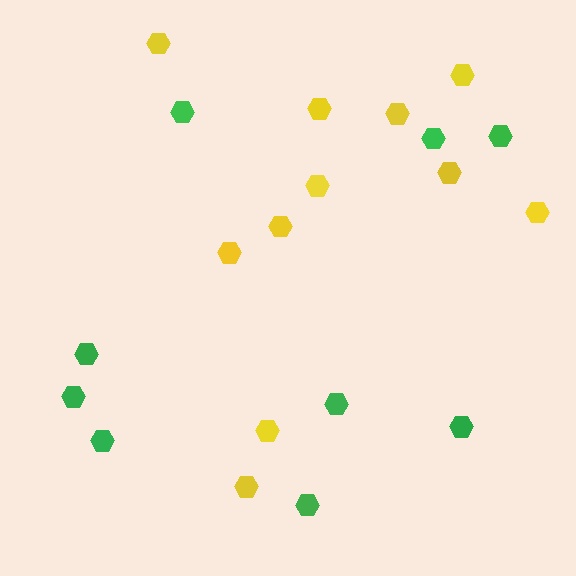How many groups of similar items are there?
There are 2 groups: one group of green hexagons (9) and one group of yellow hexagons (11).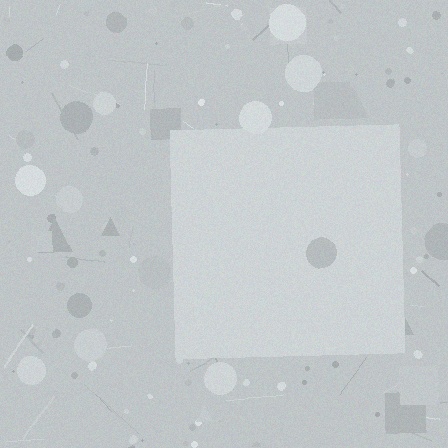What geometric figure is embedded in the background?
A square is embedded in the background.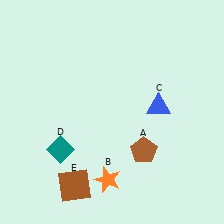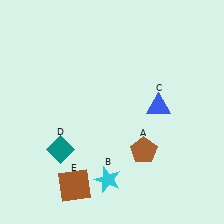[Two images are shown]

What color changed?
The star (B) changed from orange in Image 1 to cyan in Image 2.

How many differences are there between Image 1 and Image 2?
There is 1 difference between the two images.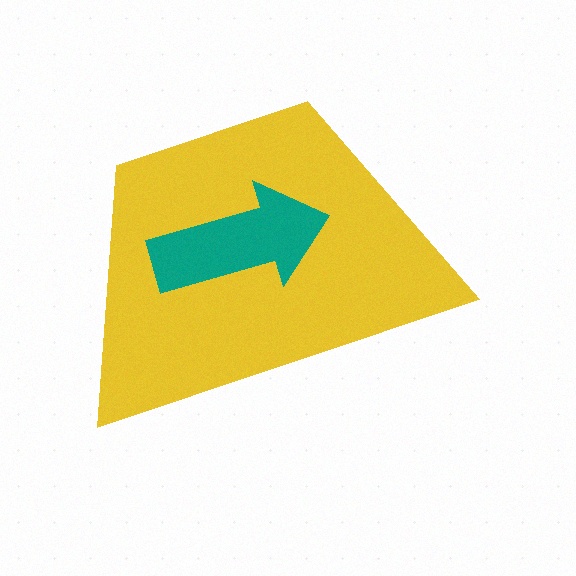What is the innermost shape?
The teal arrow.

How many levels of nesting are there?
2.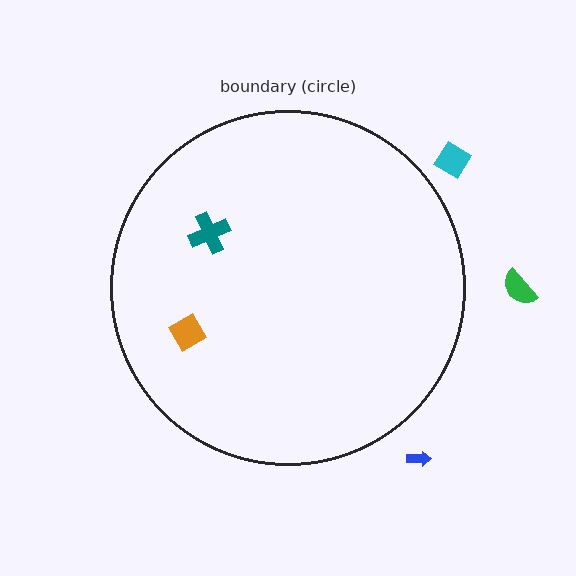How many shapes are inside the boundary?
2 inside, 3 outside.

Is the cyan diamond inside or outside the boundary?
Outside.